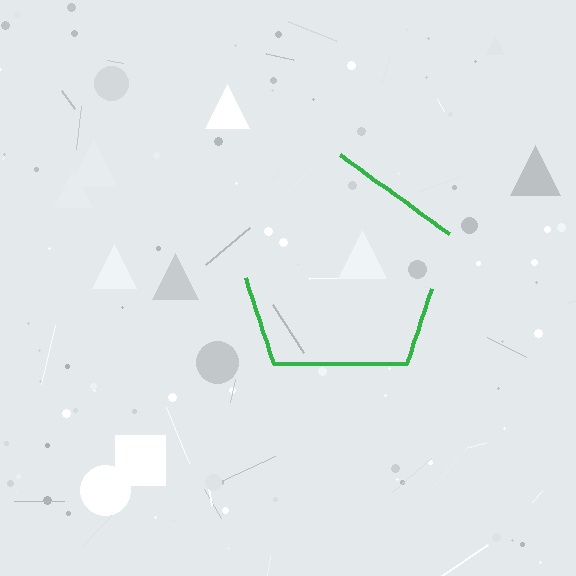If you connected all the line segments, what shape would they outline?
They would outline a pentagon.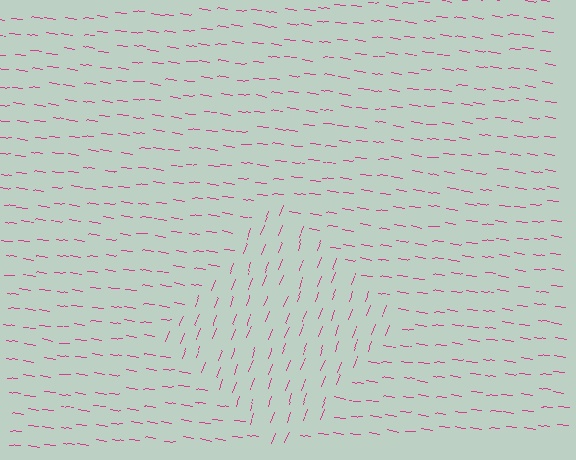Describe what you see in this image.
The image is filled with small magenta line segments. A diamond region in the image has lines oriented differently from the surrounding lines, creating a visible texture boundary.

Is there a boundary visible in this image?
Yes, there is a texture boundary formed by a change in line orientation.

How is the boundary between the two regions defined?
The boundary is defined purely by a change in line orientation (approximately 77 degrees difference). All lines are the same color and thickness.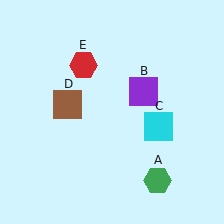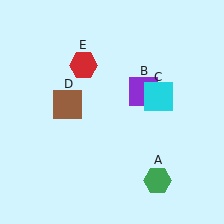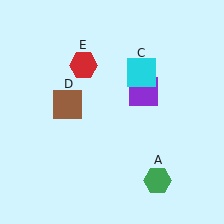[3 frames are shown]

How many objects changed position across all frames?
1 object changed position: cyan square (object C).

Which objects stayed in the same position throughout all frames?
Green hexagon (object A) and purple square (object B) and brown square (object D) and red hexagon (object E) remained stationary.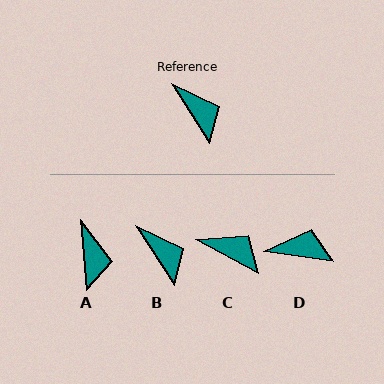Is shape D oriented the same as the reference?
No, it is off by about 48 degrees.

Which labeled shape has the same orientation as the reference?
B.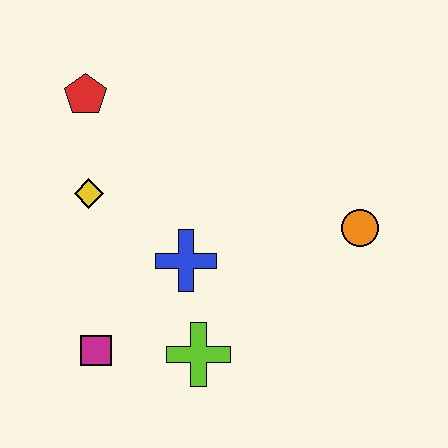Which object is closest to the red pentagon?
The yellow diamond is closest to the red pentagon.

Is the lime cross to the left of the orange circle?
Yes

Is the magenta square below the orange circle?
Yes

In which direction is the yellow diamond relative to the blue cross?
The yellow diamond is to the left of the blue cross.